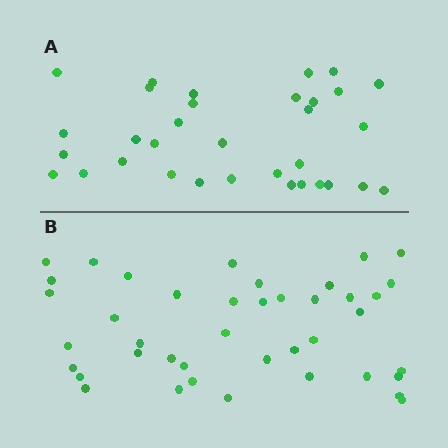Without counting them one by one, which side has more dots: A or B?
Region B (the bottom region) has more dots.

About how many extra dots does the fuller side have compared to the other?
Region B has roughly 8 or so more dots than region A.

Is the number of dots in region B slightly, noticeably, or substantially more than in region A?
Region B has only slightly more — the two regions are fairly close. The ratio is roughly 1.2 to 1.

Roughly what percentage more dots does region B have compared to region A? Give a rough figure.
About 25% more.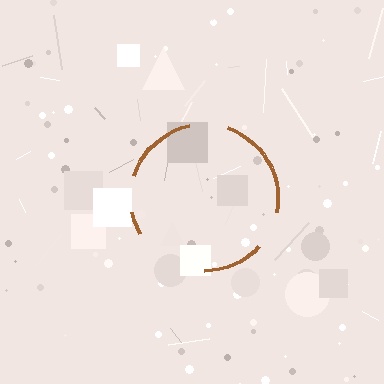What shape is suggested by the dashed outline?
The dashed outline suggests a circle.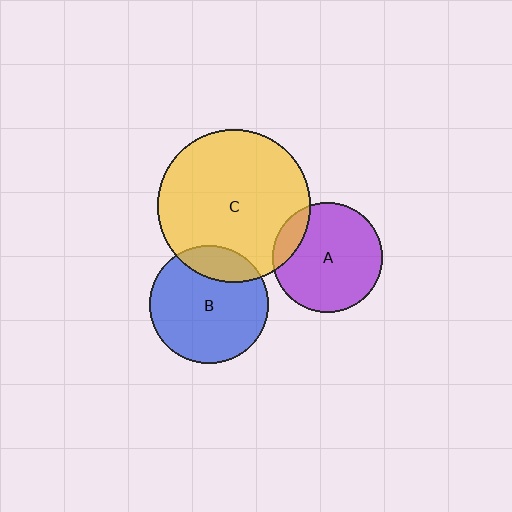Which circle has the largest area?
Circle C (yellow).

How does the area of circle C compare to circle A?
Approximately 1.9 times.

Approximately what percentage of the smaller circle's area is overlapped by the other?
Approximately 20%.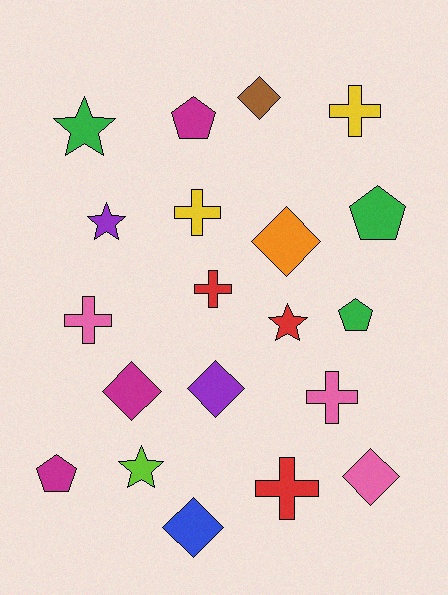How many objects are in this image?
There are 20 objects.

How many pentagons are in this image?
There are 4 pentagons.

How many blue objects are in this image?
There is 1 blue object.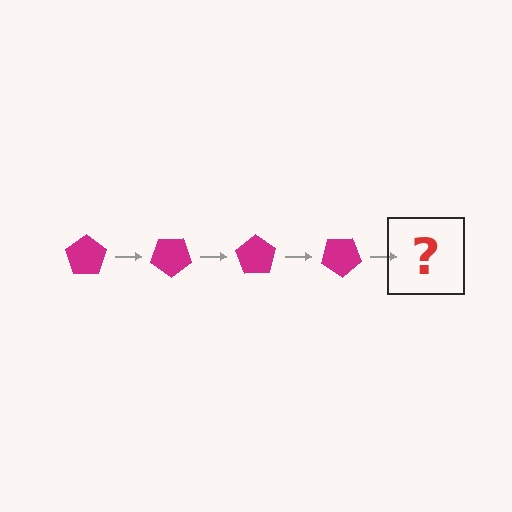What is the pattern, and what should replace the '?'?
The pattern is that the pentagon rotates 35 degrees each step. The '?' should be a magenta pentagon rotated 140 degrees.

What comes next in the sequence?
The next element should be a magenta pentagon rotated 140 degrees.